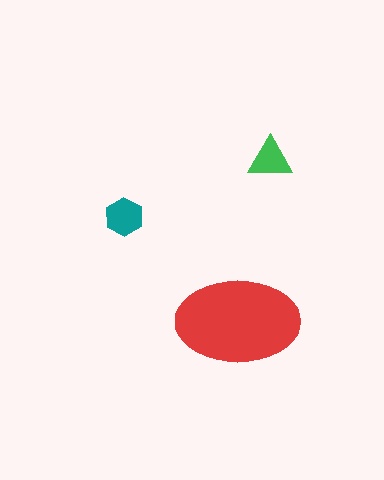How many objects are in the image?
There are 3 objects in the image.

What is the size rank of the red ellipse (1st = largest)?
1st.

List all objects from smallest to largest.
The green triangle, the teal hexagon, the red ellipse.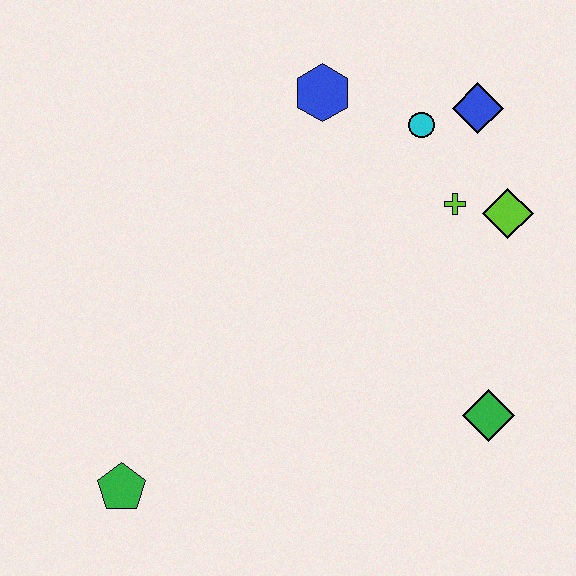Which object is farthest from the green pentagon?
The blue diamond is farthest from the green pentagon.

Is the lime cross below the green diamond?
No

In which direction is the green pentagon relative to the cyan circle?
The green pentagon is below the cyan circle.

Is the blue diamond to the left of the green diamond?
Yes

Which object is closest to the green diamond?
The lime diamond is closest to the green diamond.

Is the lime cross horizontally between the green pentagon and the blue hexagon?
No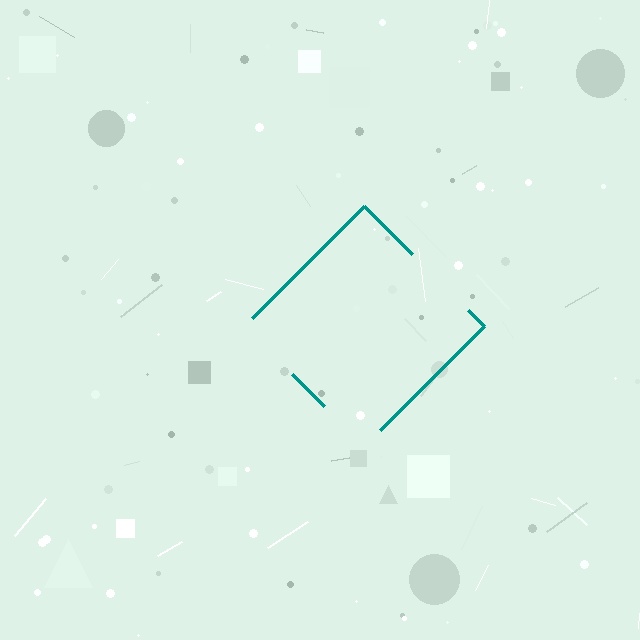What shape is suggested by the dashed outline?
The dashed outline suggests a diamond.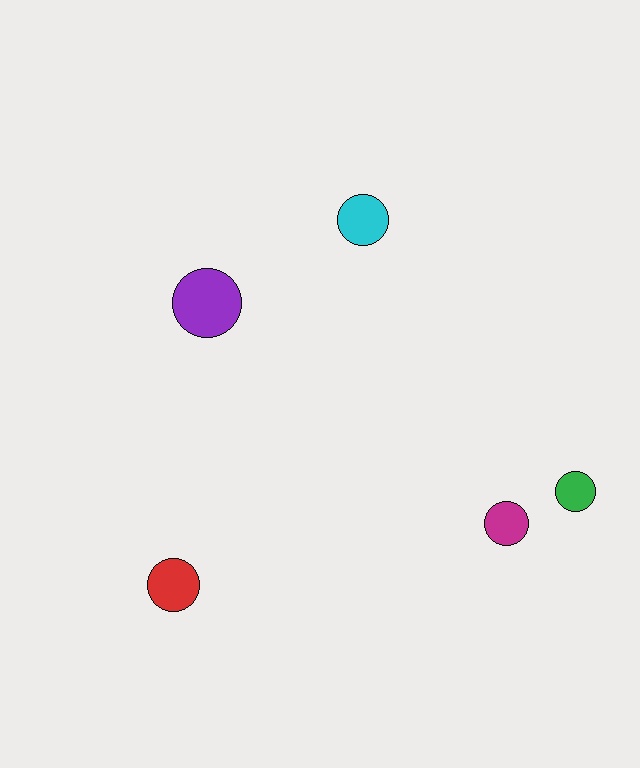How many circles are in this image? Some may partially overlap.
There are 5 circles.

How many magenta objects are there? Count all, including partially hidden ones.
There is 1 magenta object.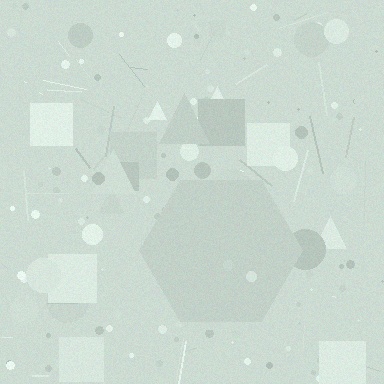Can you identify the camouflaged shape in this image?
The camouflaged shape is a hexagon.